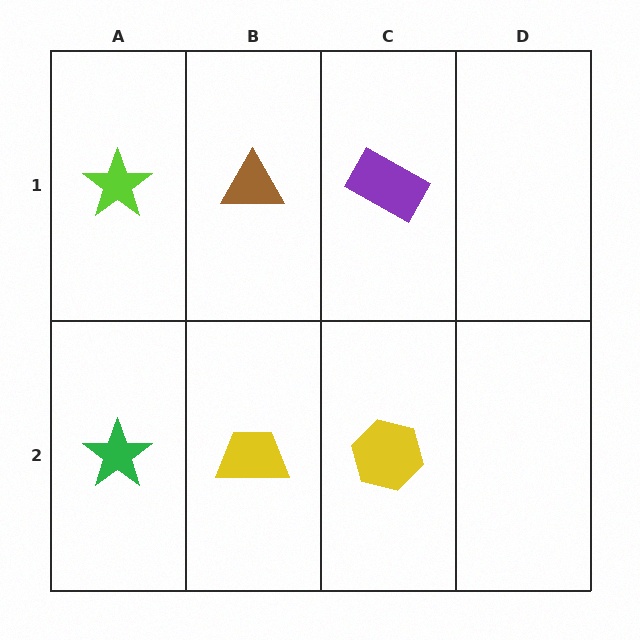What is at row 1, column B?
A brown triangle.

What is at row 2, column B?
A yellow trapezoid.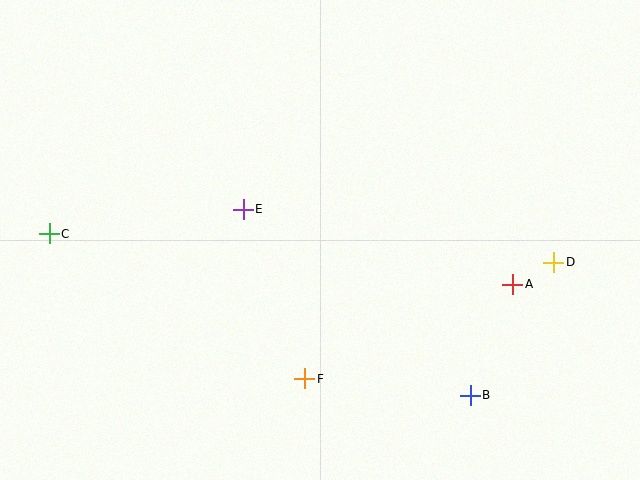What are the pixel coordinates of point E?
Point E is at (243, 209).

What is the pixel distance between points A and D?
The distance between A and D is 47 pixels.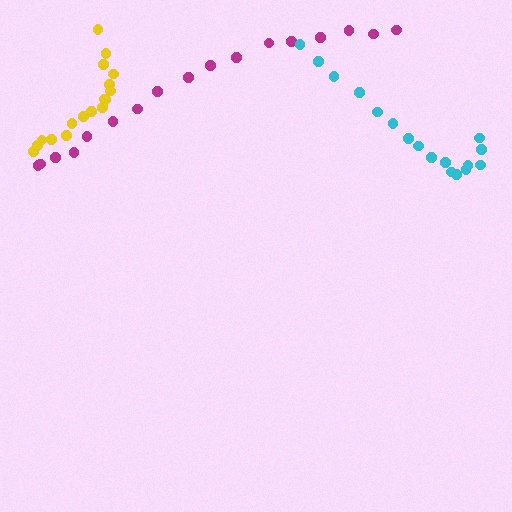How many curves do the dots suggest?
There are 3 distinct paths.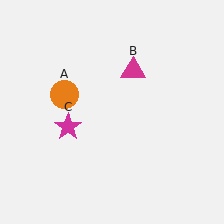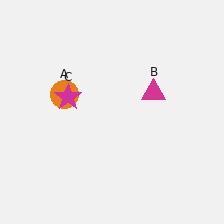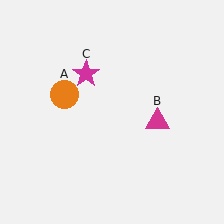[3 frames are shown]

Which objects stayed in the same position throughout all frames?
Orange circle (object A) remained stationary.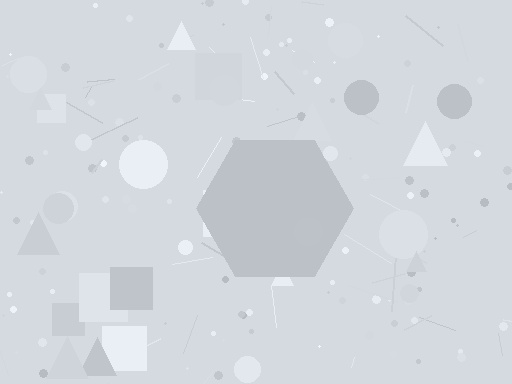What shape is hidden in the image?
A hexagon is hidden in the image.